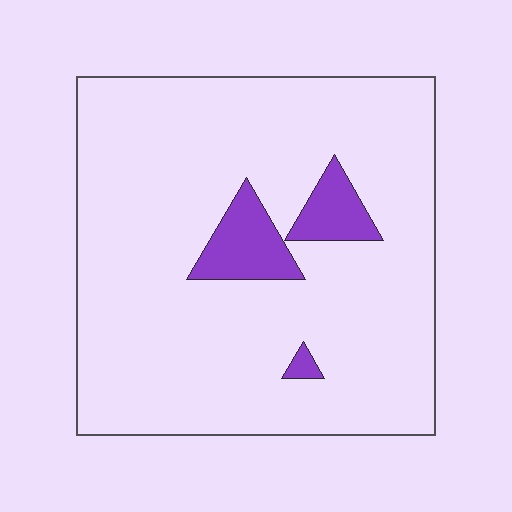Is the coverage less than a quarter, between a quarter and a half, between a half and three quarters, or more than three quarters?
Less than a quarter.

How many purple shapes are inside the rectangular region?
3.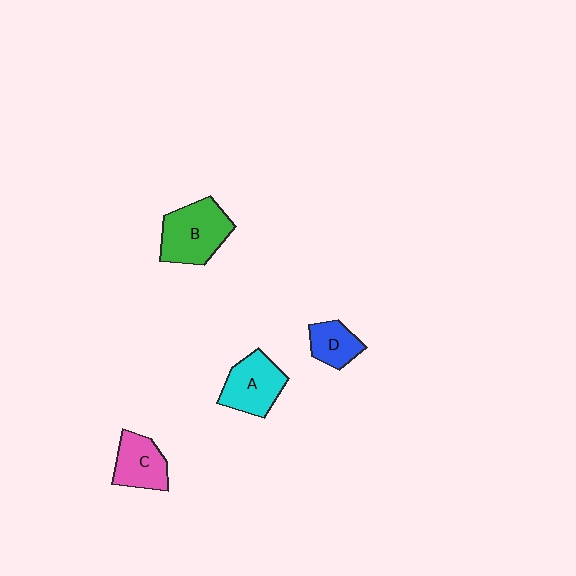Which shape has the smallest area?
Shape D (blue).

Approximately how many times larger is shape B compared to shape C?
Approximately 1.4 times.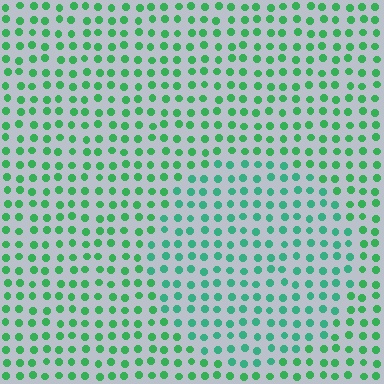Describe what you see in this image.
The image is filled with small green elements in a uniform arrangement. A circle-shaped region is visible where the elements are tinted to a slightly different hue, forming a subtle color boundary.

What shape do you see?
I see a circle.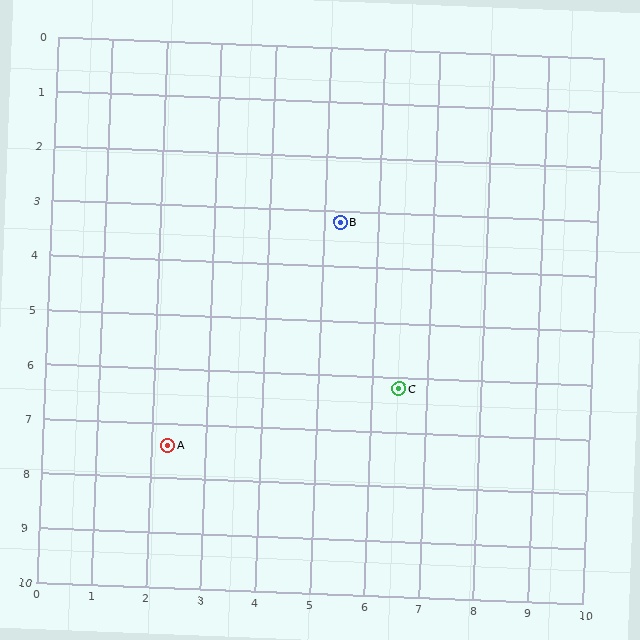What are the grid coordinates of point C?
Point C is at approximately (6.5, 6.2).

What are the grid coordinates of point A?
Point A is at approximately (2.3, 7.4).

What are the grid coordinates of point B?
Point B is at approximately (5.3, 3.2).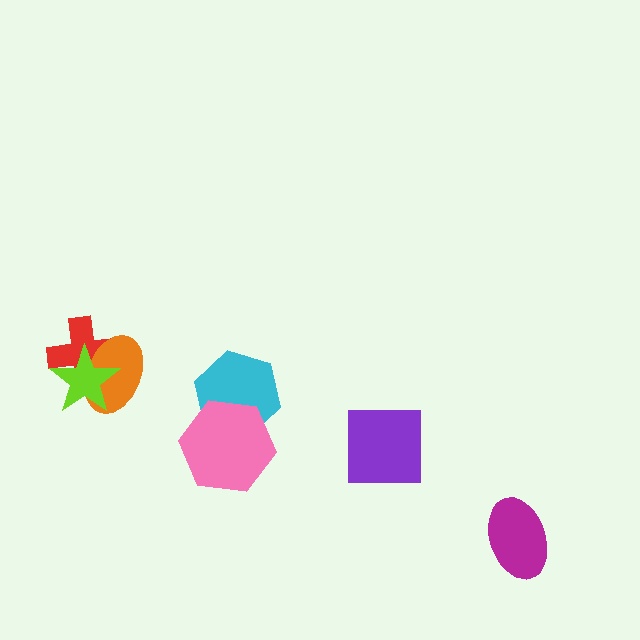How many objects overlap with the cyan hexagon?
1 object overlaps with the cyan hexagon.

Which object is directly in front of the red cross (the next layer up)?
The orange ellipse is directly in front of the red cross.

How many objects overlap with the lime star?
2 objects overlap with the lime star.